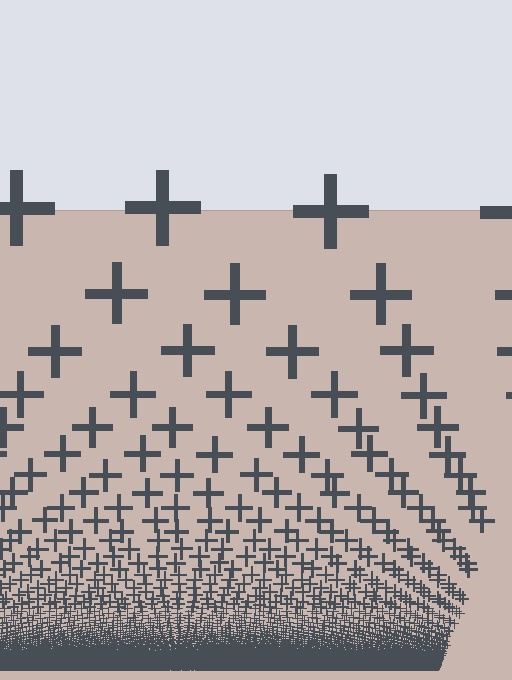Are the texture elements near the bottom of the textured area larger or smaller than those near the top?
Smaller. The gradient is inverted — elements near the bottom are smaller and denser.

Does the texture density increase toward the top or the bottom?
Density increases toward the bottom.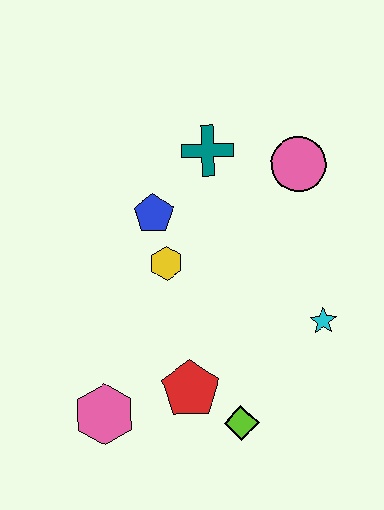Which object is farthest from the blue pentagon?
The lime diamond is farthest from the blue pentagon.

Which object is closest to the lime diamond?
The red pentagon is closest to the lime diamond.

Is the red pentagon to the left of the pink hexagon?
No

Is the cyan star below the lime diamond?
No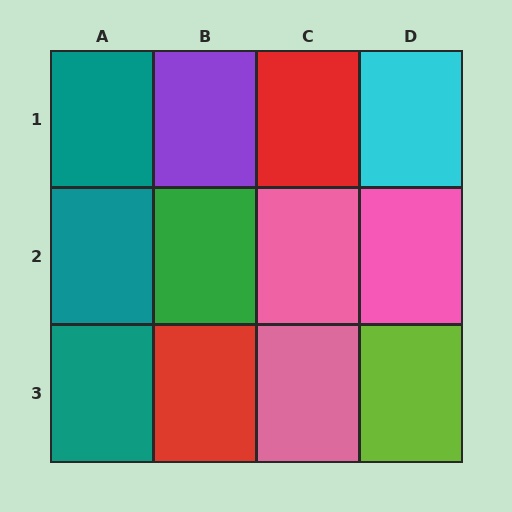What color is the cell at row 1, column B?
Purple.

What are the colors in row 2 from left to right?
Teal, green, pink, pink.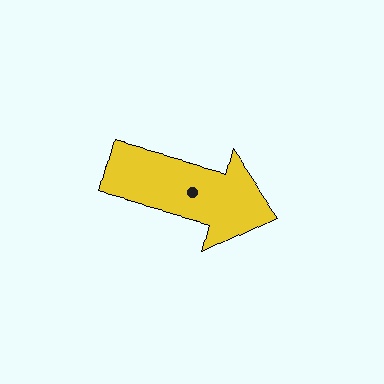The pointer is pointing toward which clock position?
Roughly 3 o'clock.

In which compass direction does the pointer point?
East.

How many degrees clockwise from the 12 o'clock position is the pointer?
Approximately 105 degrees.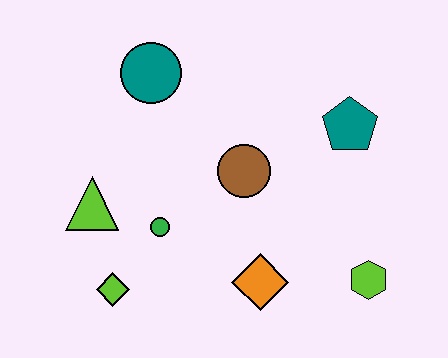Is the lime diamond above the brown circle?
No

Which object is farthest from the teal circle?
The lime hexagon is farthest from the teal circle.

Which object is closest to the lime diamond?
The green circle is closest to the lime diamond.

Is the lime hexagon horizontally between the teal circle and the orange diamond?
No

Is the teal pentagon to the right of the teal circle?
Yes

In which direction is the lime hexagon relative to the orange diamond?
The lime hexagon is to the right of the orange diamond.